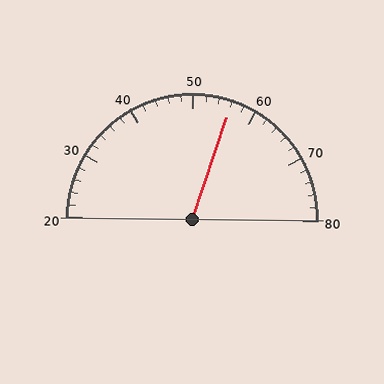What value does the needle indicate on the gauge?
The needle indicates approximately 56.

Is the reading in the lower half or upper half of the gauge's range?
The reading is in the upper half of the range (20 to 80).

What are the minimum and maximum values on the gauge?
The gauge ranges from 20 to 80.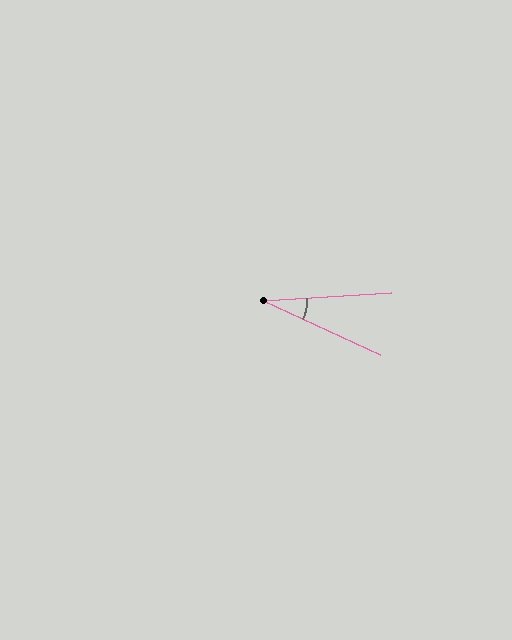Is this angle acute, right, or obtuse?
It is acute.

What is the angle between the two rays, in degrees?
Approximately 28 degrees.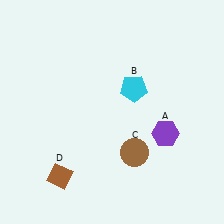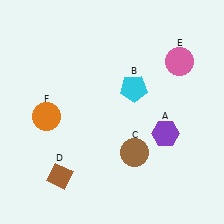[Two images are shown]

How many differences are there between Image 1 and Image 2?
There are 2 differences between the two images.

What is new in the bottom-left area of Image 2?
An orange circle (F) was added in the bottom-left area of Image 2.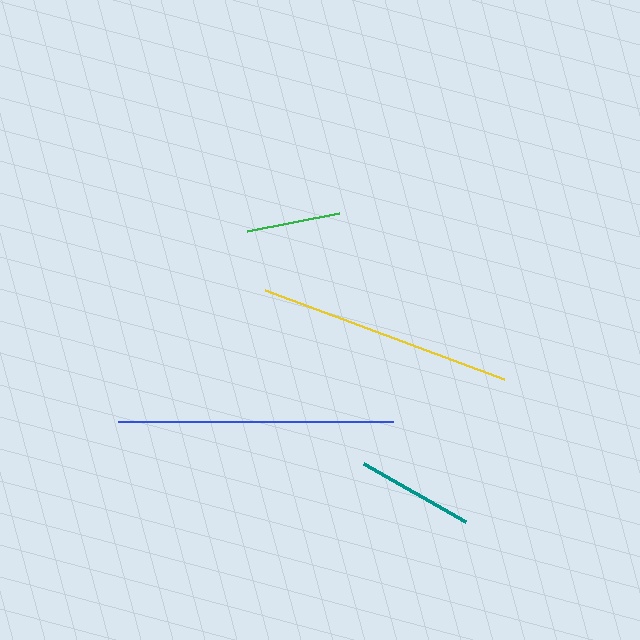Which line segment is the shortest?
The green line is the shortest at approximately 94 pixels.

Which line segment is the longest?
The blue line is the longest at approximately 274 pixels.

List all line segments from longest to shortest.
From longest to shortest: blue, yellow, teal, green.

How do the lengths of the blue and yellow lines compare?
The blue and yellow lines are approximately the same length.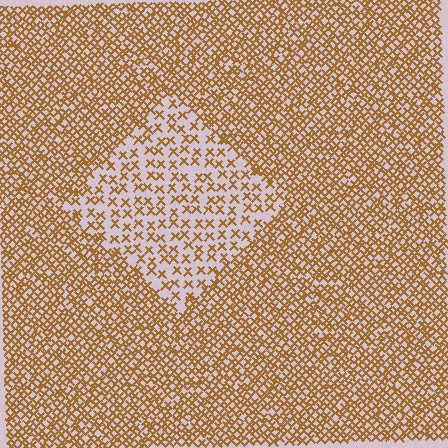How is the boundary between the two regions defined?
The boundary is defined by a change in element density (approximately 2.3x ratio). All elements are the same color, size, and shape.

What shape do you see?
I see a diamond.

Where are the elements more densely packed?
The elements are more densely packed outside the diamond boundary.